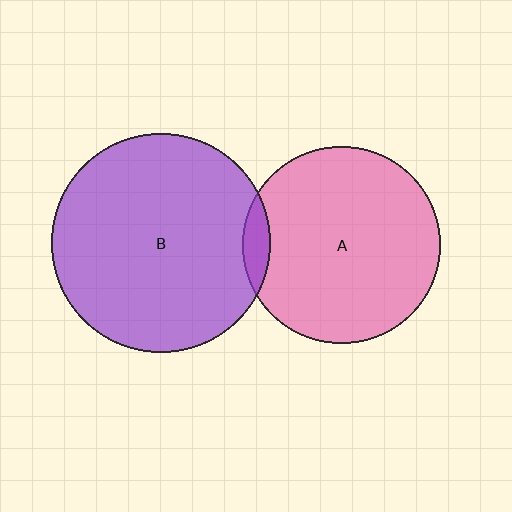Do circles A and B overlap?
Yes.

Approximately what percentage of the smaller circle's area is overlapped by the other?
Approximately 5%.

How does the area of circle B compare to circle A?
Approximately 1.2 times.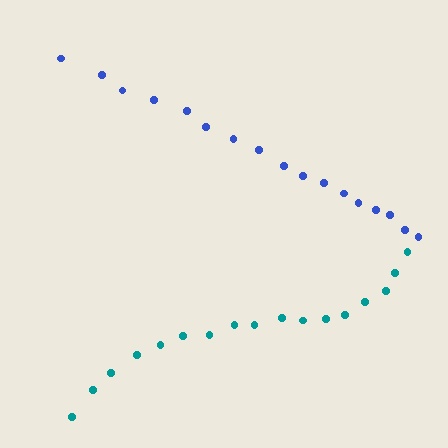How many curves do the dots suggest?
There are 2 distinct paths.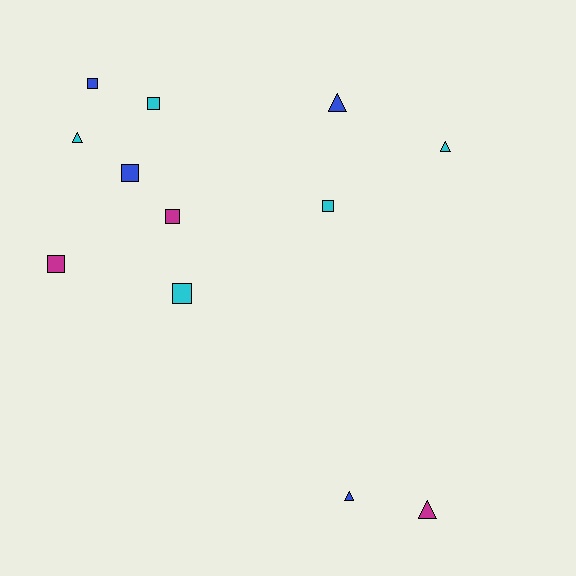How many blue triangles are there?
There are 2 blue triangles.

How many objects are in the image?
There are 12 objects.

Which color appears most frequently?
Cyan, with 5 objects.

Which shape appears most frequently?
Square, with 7 objects.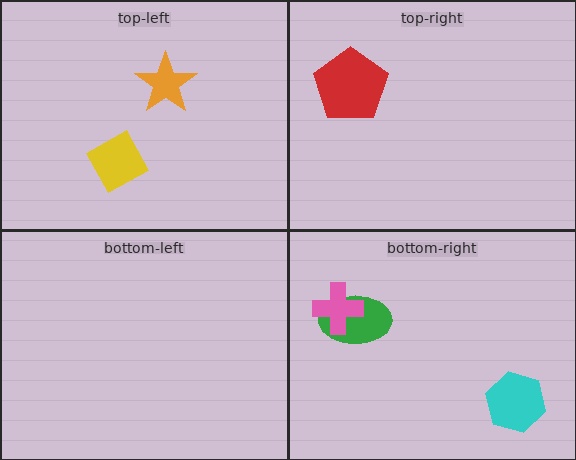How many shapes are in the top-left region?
2.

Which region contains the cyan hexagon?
The bottom-right region.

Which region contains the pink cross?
The bottom-right region.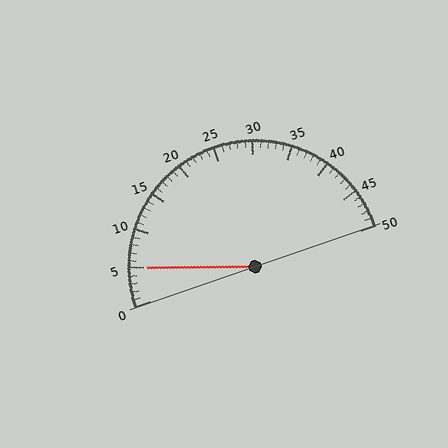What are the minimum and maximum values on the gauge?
The gauge ranges from 0 to 50.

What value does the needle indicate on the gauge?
The needle indicates approximately 5.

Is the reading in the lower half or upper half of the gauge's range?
The reading is in the lower half of the range (0 to 50).